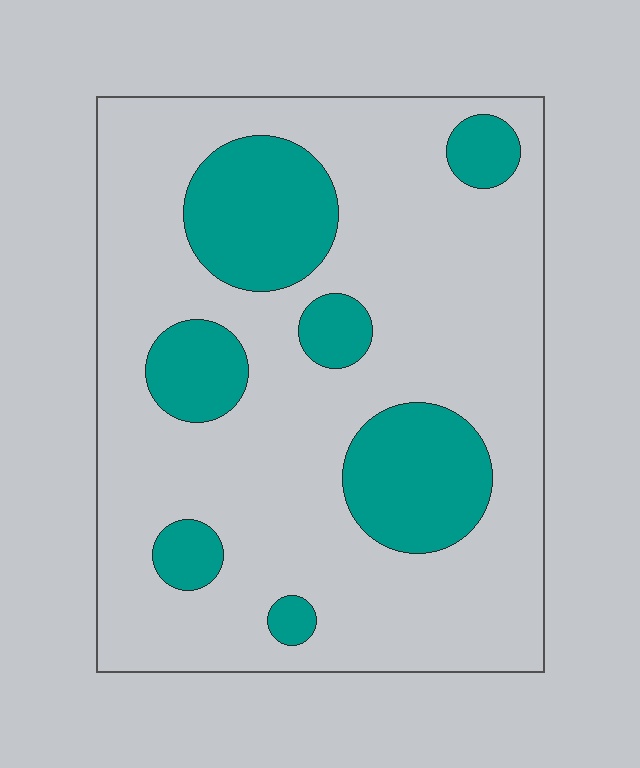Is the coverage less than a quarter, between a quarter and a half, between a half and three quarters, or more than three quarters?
Less than a quarter.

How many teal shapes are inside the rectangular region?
7.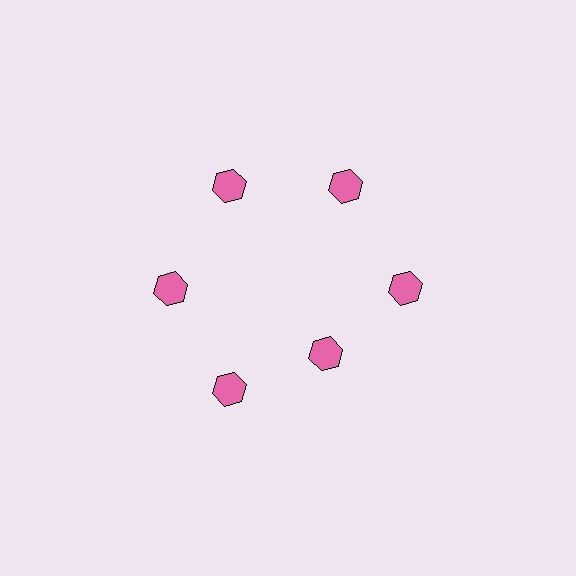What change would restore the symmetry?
The symmetry would be restored by moving it outward, back onto the ring so that all 6 hexagons sit at equal angles and equal distance from the center.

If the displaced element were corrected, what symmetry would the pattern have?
It would have 6-fold rotational symmetry — the pattern would map onto itself every 60 degrees.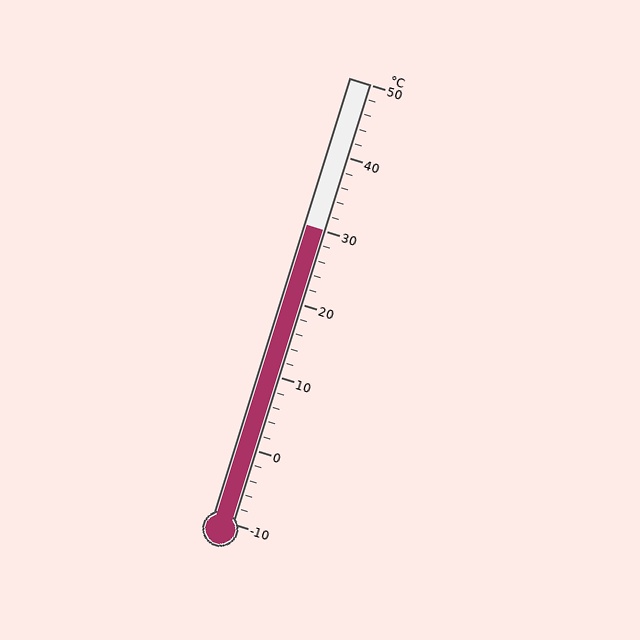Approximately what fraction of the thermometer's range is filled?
The thermometer is filled to approximately 65% of its range.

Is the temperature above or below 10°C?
The temperature is above 10°C.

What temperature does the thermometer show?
The thermometer shows approximately 30°C.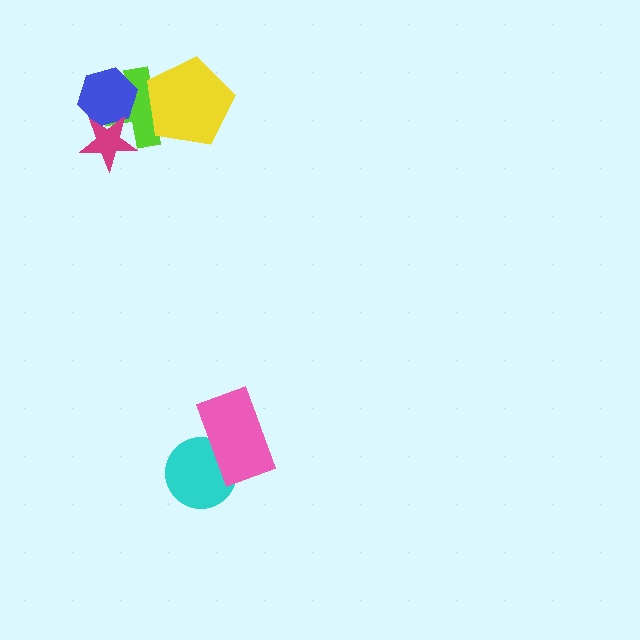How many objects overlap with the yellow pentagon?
1 object overlaps with the yellow pentagon.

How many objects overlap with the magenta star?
2 objects overlap with the magenta star.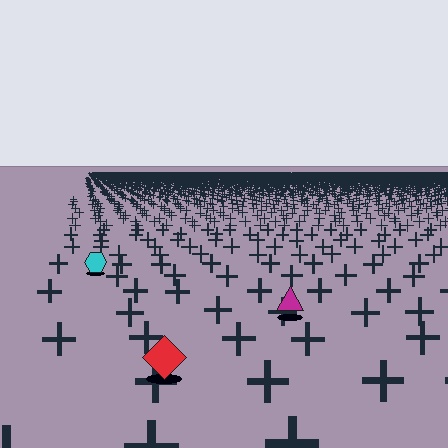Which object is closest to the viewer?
The red diamond is closest. The texture marks near it are larger and more spread out.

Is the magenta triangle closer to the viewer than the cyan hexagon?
Yes. The magenta triangle is closer — you can tell from the texture gradient: the ground texture is coarser near it.